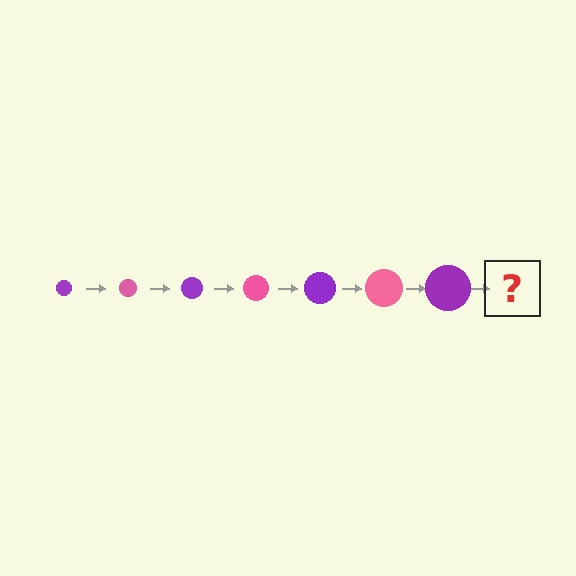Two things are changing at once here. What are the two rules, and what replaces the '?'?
The two rules are that the circle grows larger each step and the color cycles through purple and pink. The '?' should be a pink circle, larger than the previous one.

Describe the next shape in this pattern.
It should be a pink circle, larger than the previous one.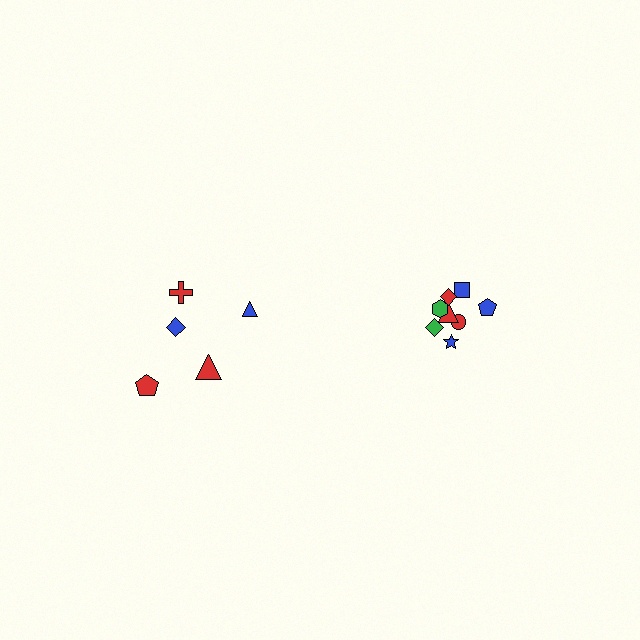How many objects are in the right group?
There are 8 objects.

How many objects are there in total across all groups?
There are 13 objects.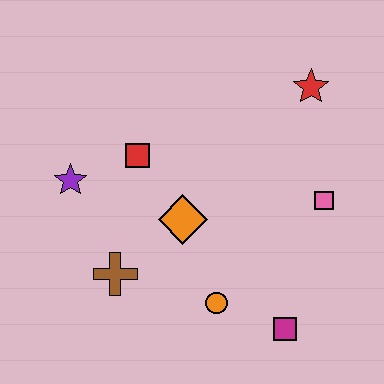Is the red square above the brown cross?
Yes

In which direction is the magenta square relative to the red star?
The magenta square is below the red star.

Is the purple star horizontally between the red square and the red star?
No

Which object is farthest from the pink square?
The purple star is farthest from the pink square.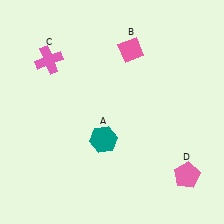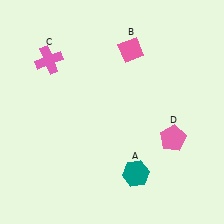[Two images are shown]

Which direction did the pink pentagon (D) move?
The pink pentagon (D) moved up.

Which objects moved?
The objects that moved are: the teal hexagon (A), the pink pentagon (D).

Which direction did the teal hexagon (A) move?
The teal hexagon (A) moved down.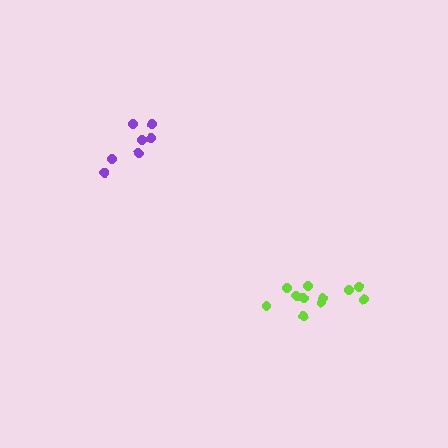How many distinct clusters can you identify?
There are 2 distinct clusters.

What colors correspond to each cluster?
The clusters are colored: purple, lime.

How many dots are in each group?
Group 1: 7 dots, Group 2: 11 dots (18 total).